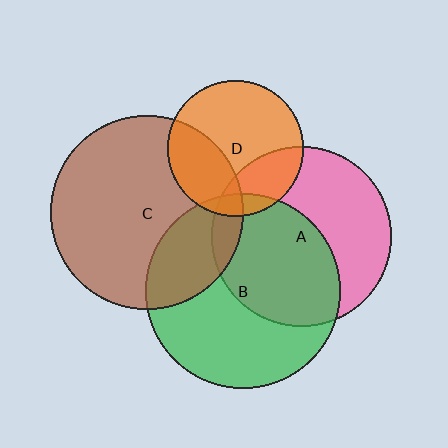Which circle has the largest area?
Circle B (green).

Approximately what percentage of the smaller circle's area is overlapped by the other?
Approximately 30%.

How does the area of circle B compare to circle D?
Approximately 2.1 times.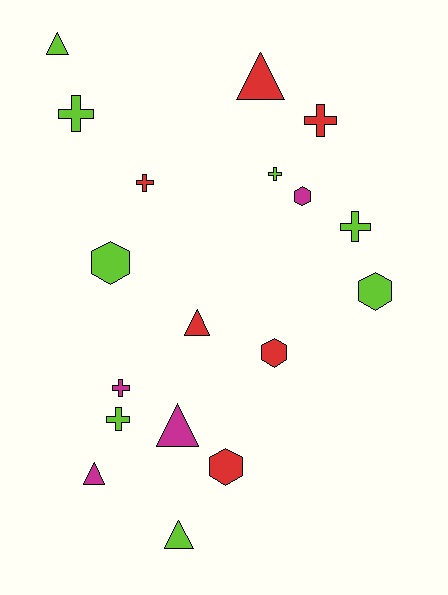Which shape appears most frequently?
Cross, with 7 objects.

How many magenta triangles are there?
There are 2 magenta triangles.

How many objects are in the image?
There are 18 objects.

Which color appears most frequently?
Lime, with 8 objects.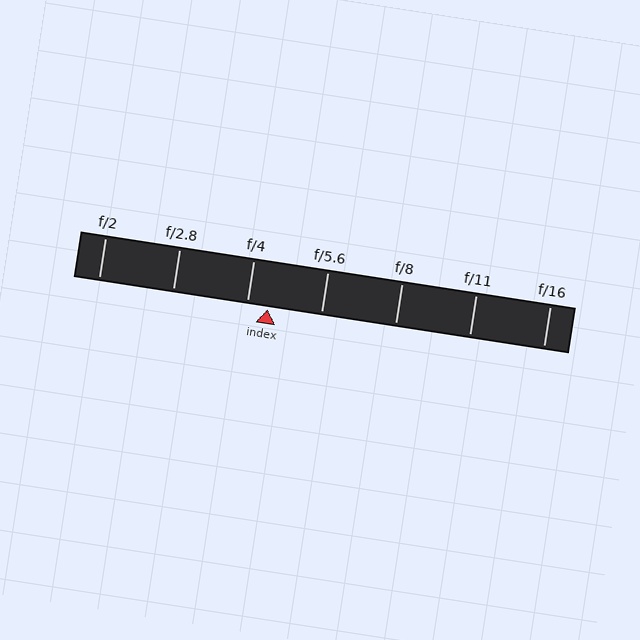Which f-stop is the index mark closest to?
The index mark is closest to f/4.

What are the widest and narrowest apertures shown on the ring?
The widest aperture shown is f/2 and the narrowest is f/16.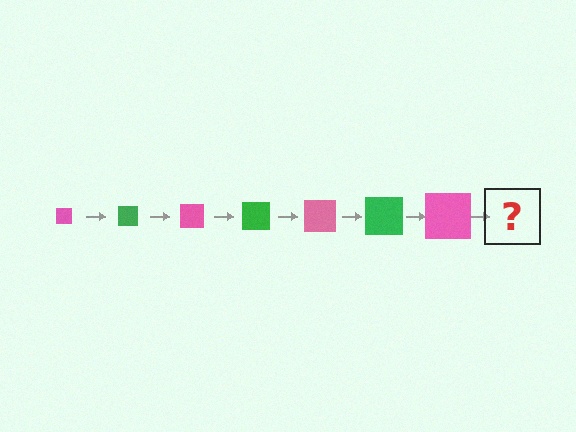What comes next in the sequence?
The next element should be a green square, larger than the previous one.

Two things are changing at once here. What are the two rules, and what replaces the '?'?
The two rules are that the square grows larger each step and the color cycles through pink and green. The '?' should be a green square, larger than the previous one.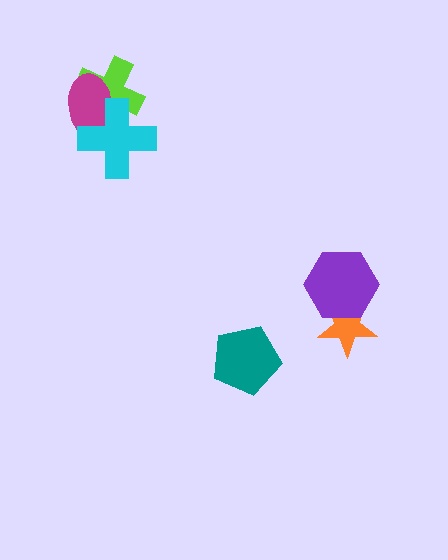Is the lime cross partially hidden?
Yes, it is partially covered by another shape.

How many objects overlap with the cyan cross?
2 objects overlap with the cyan cross.